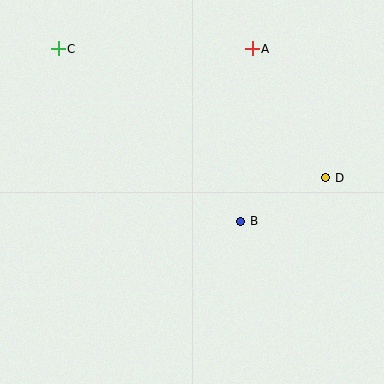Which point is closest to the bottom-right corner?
Point D is closest to the bottom-right corner.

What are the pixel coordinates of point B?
Point B is at (241, 221).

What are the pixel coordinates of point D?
Point D is at (326, 178).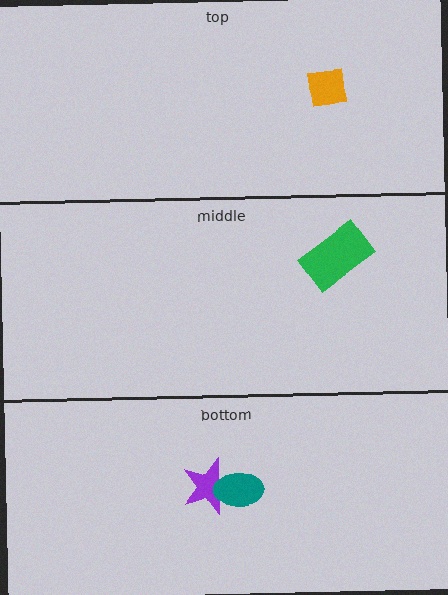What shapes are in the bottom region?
The purple star, the teal ellipse.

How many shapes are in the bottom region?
2.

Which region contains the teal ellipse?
The bottom region.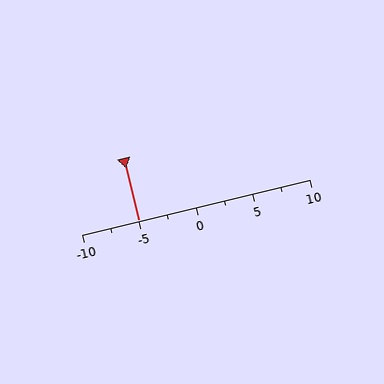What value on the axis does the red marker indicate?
The marker indicates approximately -5.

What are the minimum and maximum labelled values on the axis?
The axis runs from -10 to 10.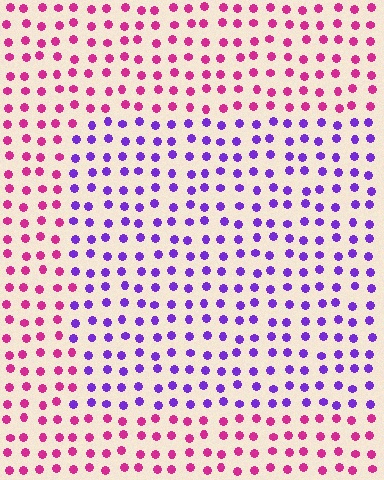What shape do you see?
I see a rectangle.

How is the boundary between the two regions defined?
The boundary is defined purely by a slight shift in hue (about 55 degrees). Spacing, size, and orientation are identical on both sides.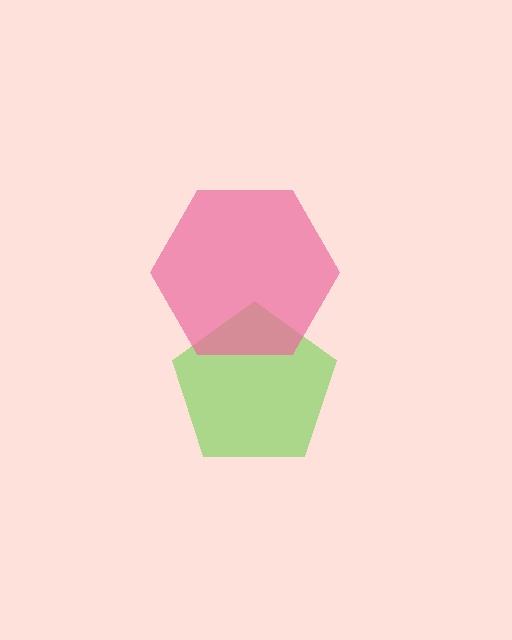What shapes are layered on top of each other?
The layered shapes are: a lime pentagon, a pink hexagon.